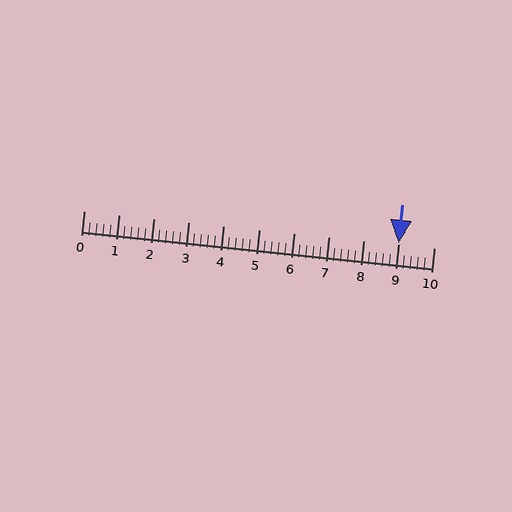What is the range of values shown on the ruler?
The ruler shows values from 0 to 10.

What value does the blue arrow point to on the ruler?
The blue arrow points to approximately 9.0.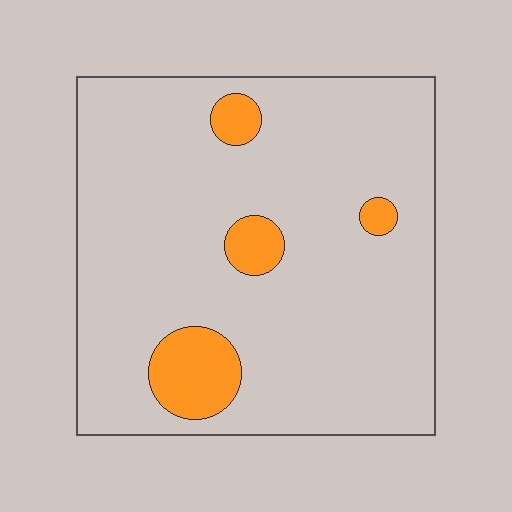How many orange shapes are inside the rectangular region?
4.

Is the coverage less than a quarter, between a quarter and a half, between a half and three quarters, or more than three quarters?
Less than a quarter.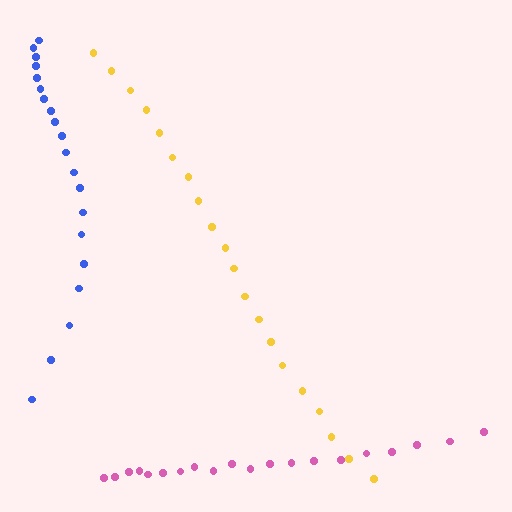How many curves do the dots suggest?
There are 3 distinct paths.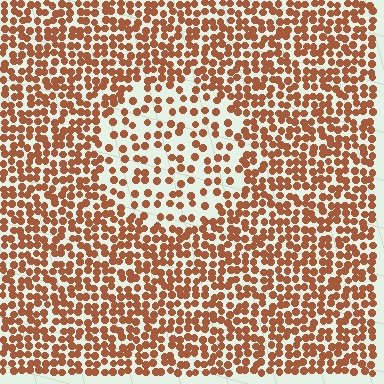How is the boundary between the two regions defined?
The boundary is defined by a change in element density (approximately 2.0x ratio). All elements are the same color, size, and shape.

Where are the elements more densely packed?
The elements are more densely packed outside the circle boundary.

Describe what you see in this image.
The image contains small brown elements arranged at two different densities. A circle-shaped region is visible where the elements are less densely packed than the surrounding area.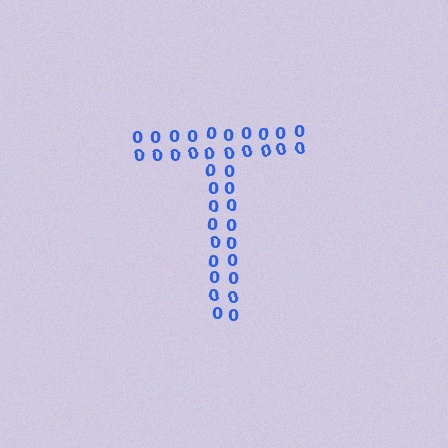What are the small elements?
The small elements are digit 0's.